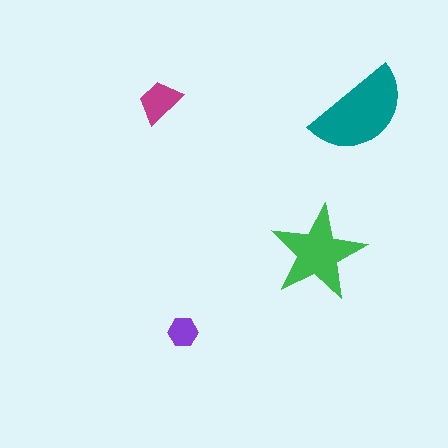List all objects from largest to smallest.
The teal semicircle, the green star, the magenta trapezoid, the purple hexagon.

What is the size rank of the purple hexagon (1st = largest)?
4th.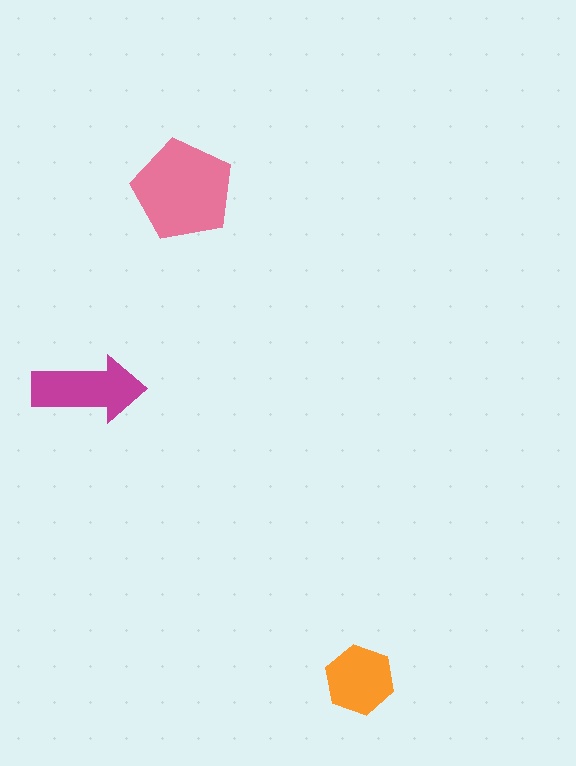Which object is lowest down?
The orange hexagon is bottommost.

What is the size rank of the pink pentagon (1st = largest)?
1st.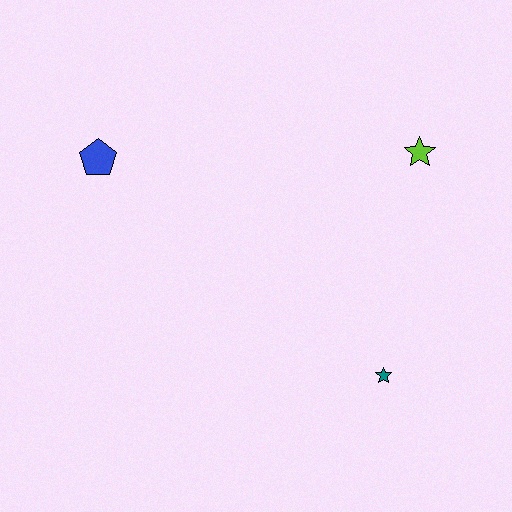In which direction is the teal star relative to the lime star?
The teal star is below the lime star.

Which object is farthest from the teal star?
The blue pentagon is farthest from the teal star.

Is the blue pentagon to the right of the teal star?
No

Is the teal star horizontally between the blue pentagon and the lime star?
Yes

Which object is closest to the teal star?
The lime star is closest to the teal star.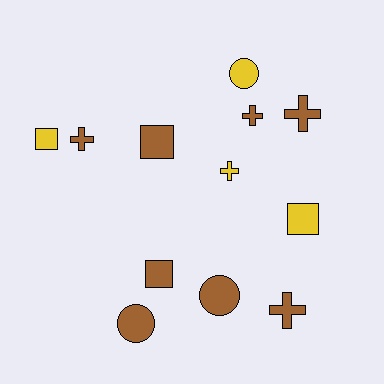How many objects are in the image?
There are 12 objects.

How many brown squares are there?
There are 2 brown squares.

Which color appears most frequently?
Brown, with 8 objects.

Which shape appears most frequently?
Cross, with 5 objects.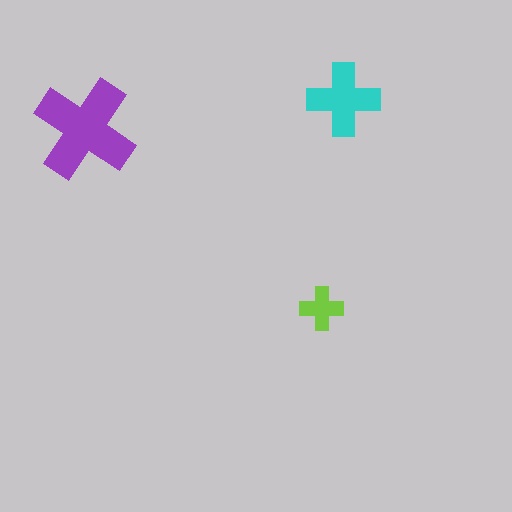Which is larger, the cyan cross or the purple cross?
The purple one.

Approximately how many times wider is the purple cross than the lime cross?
About 2.5 times wider.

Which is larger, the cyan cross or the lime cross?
The cyan one.